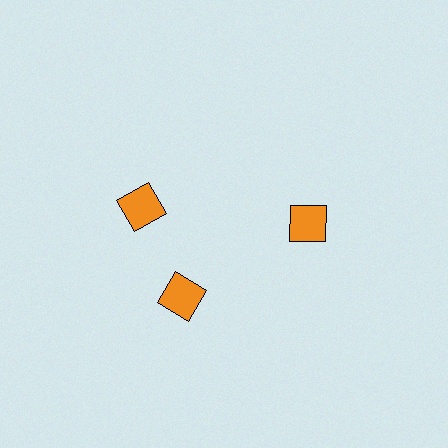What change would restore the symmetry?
The symmetry would be restored by rotating it back into even spacing with its neighbors so that all 3 squares sit at equal angles and equal distance from the center.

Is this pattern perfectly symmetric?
No. The 3 orange squares are arranged in a ring, but one element near the 11 o'clock position is rotated out of alignment along the ring, breaking the 3-fold rotational symmetry.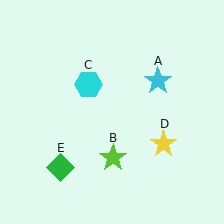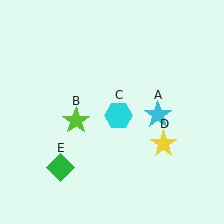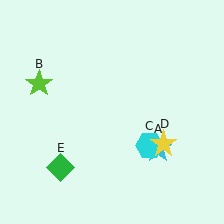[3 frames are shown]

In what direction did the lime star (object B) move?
The lime star (object B) moved up and to the left.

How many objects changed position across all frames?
3 objects changed position: cyan star (object A), lime star (object B), cyan hexagon (object C).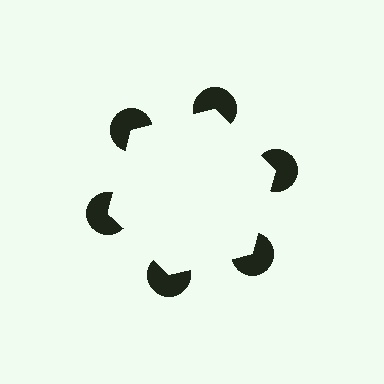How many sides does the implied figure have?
6 sides.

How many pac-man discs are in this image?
There are 6 — one at each vertex of the illusory hexagon.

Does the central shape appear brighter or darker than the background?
It typically appears slightly brighter than the background, even though no actual brightness change is drawn.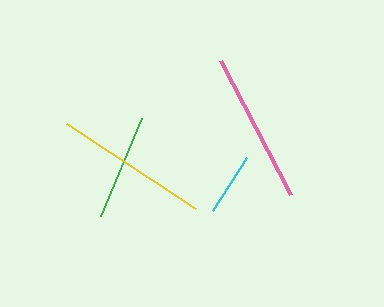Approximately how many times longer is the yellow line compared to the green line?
The yellow line is approximately 1.5 times the length of the green line.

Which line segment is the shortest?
The cyan line is the shortest at approximately 64 pixels.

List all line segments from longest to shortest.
From longest to shortest: yellow, pink, green, cyan.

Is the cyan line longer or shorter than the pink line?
The pink line is longer than the cyan line.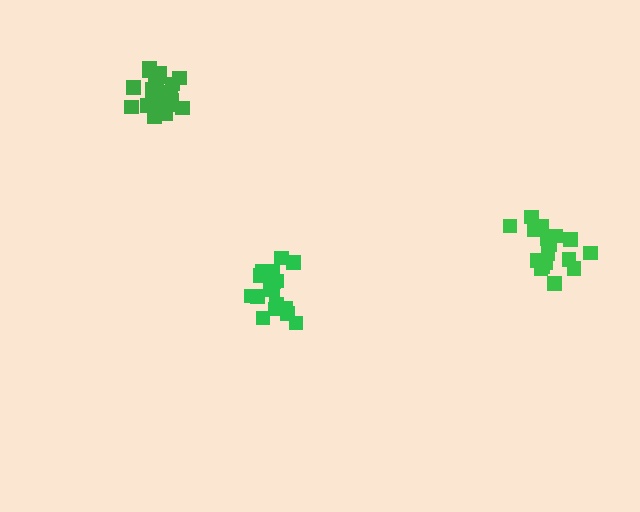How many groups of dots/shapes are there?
There are 3 groups.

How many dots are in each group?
Group 1: 18 dots, Group 2: 19 dots, Group 3: 21 dots (58 total).